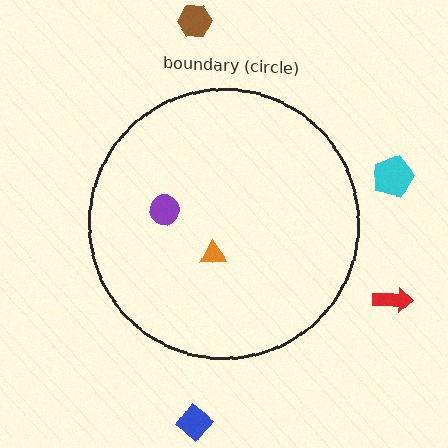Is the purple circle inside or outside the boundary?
Inside.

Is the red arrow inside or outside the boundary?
Outside.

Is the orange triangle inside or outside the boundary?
Inside.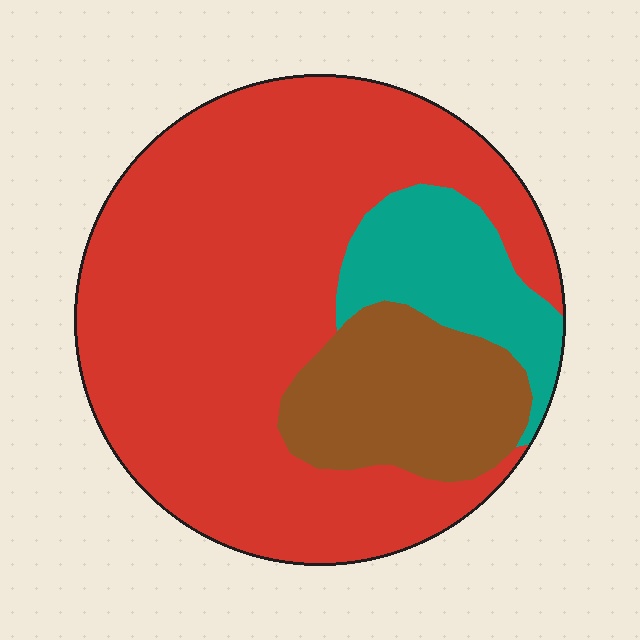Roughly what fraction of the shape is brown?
Brown takes up about one sixth (1/6) of the shape.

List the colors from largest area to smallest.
From largest to smallest: red, brown, teal.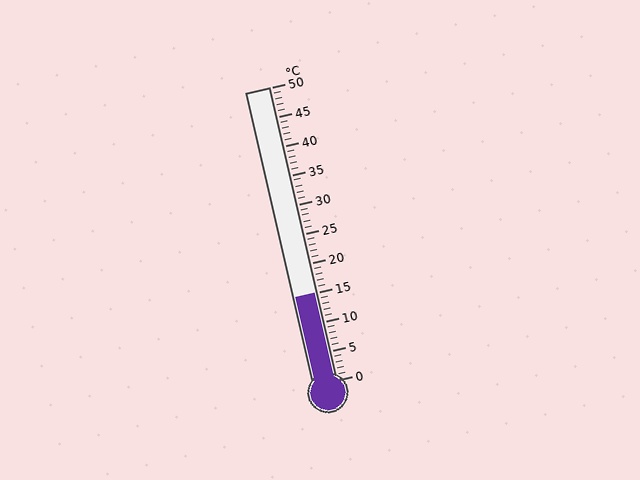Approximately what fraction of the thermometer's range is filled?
The thermometer is filled to approximately 30% of its range.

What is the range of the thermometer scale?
The thermometer scale ranges from 0°C to 50°C.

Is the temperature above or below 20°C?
The temperature is below 20°C.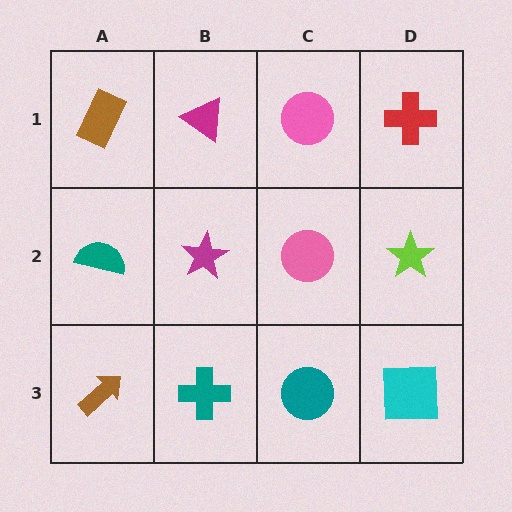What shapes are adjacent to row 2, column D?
A red cross (row 1, column D), a cyan square (row 3, column D), a pink circle (row 2, column C).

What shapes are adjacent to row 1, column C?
A pink circle (row 2, column C), a magenta triangle (row 1, column B), a red cross (row 1, column D).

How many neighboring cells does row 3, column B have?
3.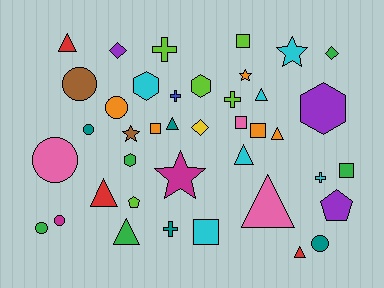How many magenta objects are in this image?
There are 2 magenta objects.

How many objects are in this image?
There are 40 objects.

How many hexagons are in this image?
There are 4 hexagons.